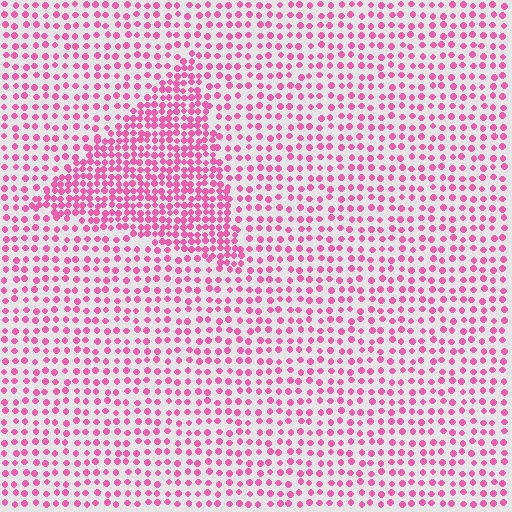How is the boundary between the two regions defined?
The boundary is defined by a change in element density (approximately 2.0x ratio). All elements are the same color, size, and shape.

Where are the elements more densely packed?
The elements are more densely packed inside the triangle boundary.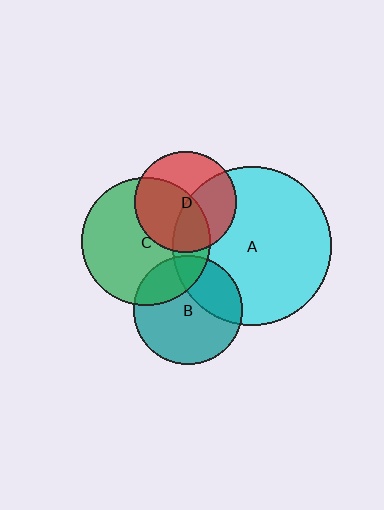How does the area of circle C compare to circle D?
Approximately 1.6 times.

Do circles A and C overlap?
Yes.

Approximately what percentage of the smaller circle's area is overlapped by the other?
Approximately 20%.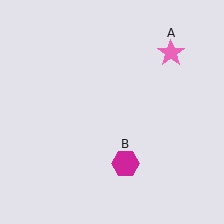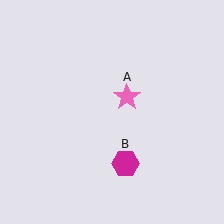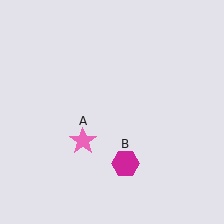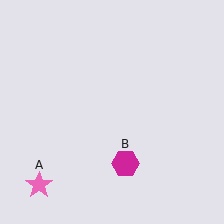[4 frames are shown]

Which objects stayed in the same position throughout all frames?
Magenta hexagon (object B) remained stationary.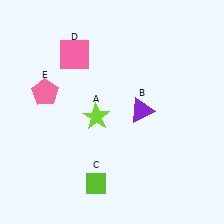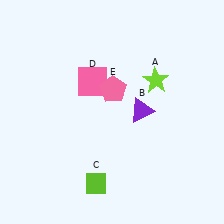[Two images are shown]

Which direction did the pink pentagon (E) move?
The pink pentagon (E) moved right.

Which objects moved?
The objects that moved are: the lime star (A), the pink square (D), the pink pentagon (E).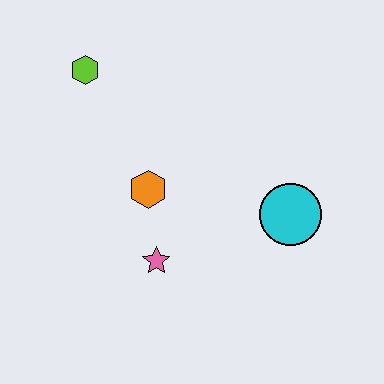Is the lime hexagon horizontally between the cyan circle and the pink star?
No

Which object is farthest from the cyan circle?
The lime hexagon is farthest from the cyan circle.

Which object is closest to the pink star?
The orange hexagon is closest to the pink star.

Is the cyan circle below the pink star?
No